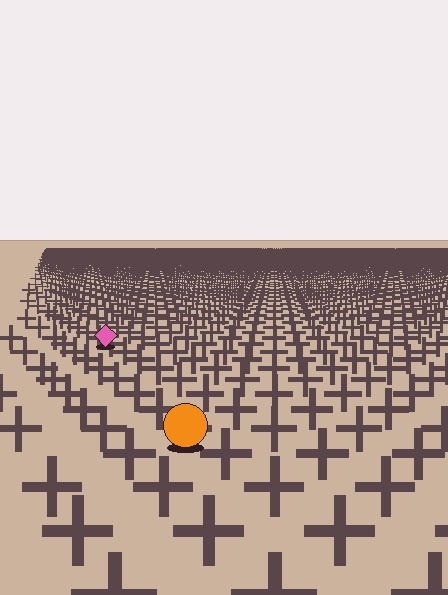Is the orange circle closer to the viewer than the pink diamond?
Yes. The orange circle is closer — you can tell from the texture gradient: the ground texture is coarser near it.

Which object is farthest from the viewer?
The pink diamond is farthest from the viewer. It appears smaller and the ground texture around it is denser.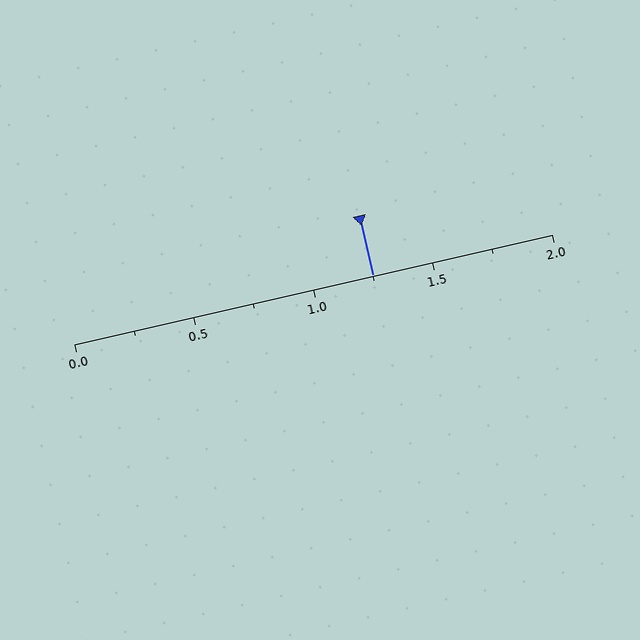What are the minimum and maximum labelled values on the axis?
The axis runs from 0.0 to 2.0.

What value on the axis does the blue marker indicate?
The marker indicates approximately 1.25.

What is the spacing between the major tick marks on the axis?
The major ticks are spaced 0.5 apart.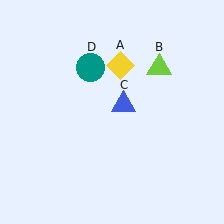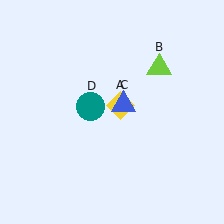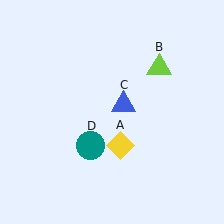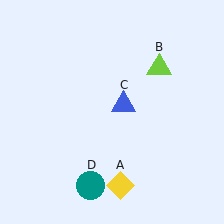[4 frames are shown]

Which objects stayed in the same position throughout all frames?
Lime triangle (object B) and blue triangle (object C) remained stationary.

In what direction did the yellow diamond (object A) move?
The yellow diamond (object A) moved down.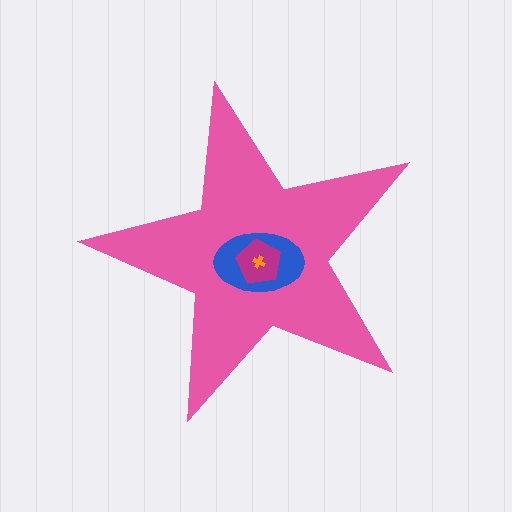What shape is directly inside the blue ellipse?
The magenta pentagon.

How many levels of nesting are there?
4.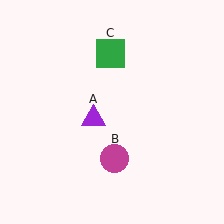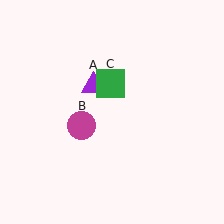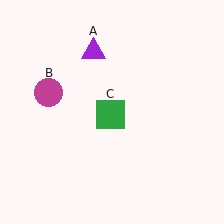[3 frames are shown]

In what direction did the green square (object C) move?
The green square (object C) moved down.